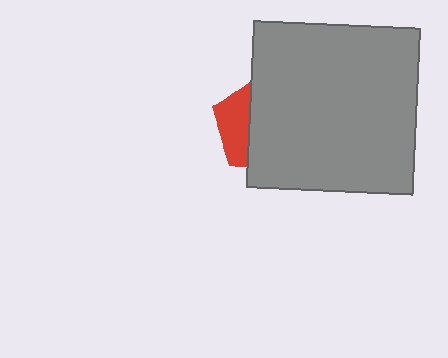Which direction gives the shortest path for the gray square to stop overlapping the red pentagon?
Moving right gives the shortest separation.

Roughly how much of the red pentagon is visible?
A small part of it is visible (roughly 31%).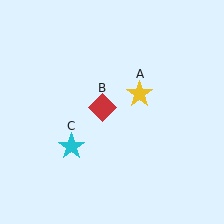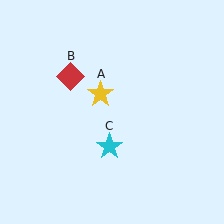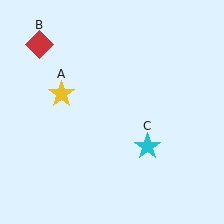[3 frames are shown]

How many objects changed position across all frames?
3 objects changed position: yellow star (object A), red diamond (object B), cyan star (object C).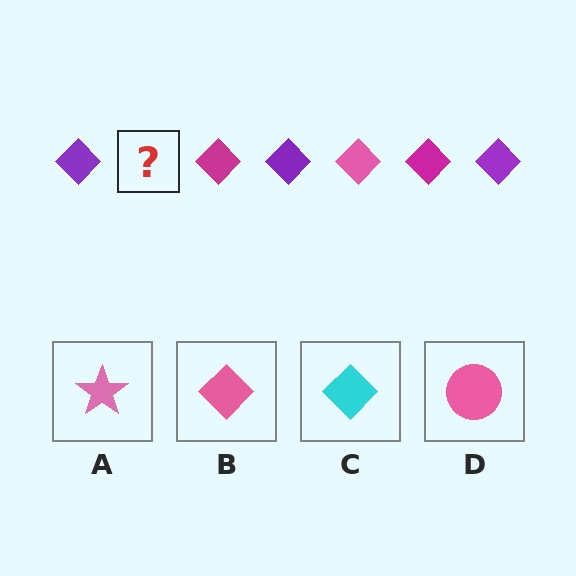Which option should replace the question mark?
Option B.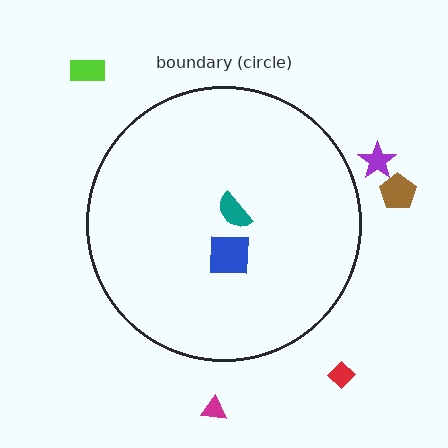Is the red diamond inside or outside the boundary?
Outside.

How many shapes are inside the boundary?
2 inside, 5 outside.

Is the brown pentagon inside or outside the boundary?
Outside.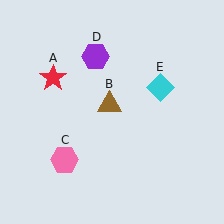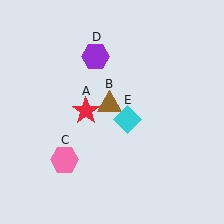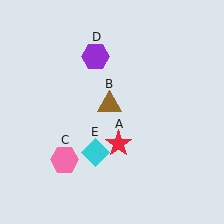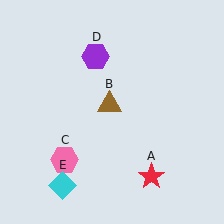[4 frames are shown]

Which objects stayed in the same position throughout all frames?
Brown triangle (object B) and pink hexagon (object C) and purple hexagon (object D) remained stationary.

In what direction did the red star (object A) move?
The red star (object A) moved down and to the right.